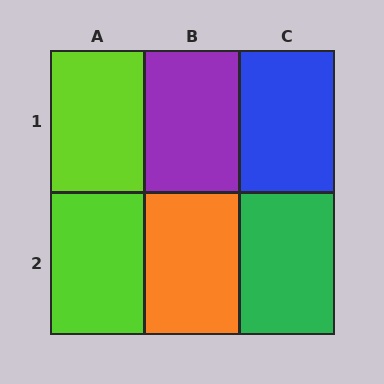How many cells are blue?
1 cell is blue.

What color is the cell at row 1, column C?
Blue.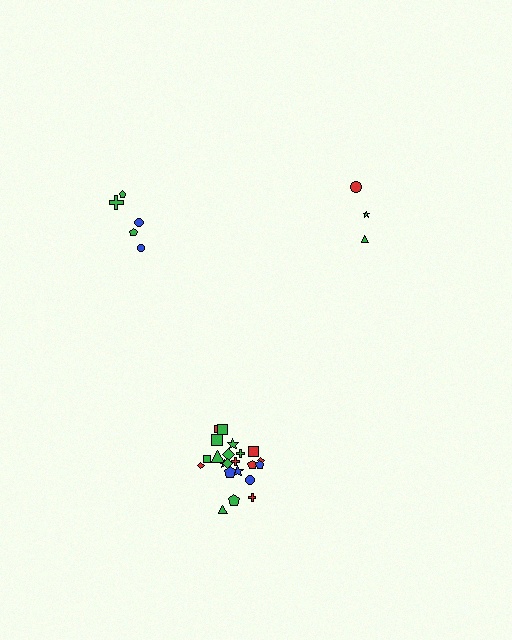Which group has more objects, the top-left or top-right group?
The top-left group.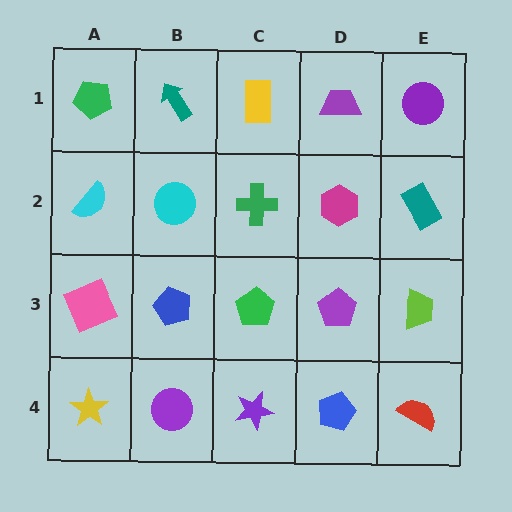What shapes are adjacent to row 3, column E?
A teal rectangle (row 2, column E), a red semicircle (row 4, column E), a purple pentagon (row 3, column D).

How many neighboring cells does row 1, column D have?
3.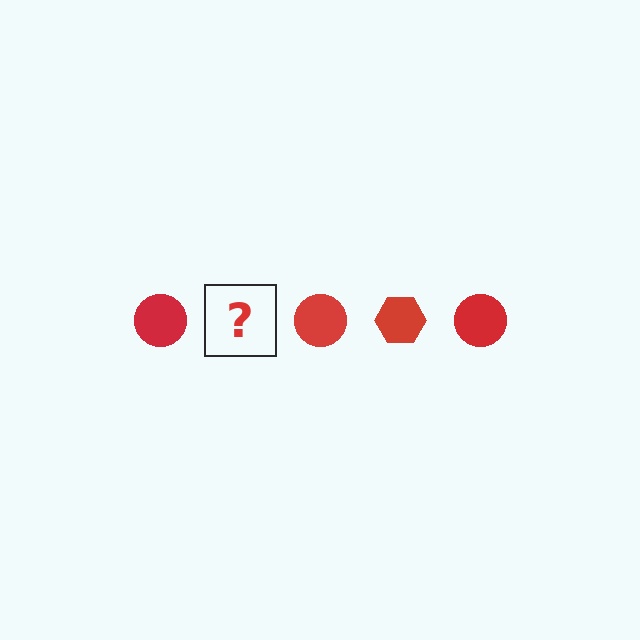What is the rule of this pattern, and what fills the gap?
The rule is that the pattern cycles through circle, hexagon shapes in red. The gap should be filled with a red hexagon.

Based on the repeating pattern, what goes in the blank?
The blank should be a red hexagon.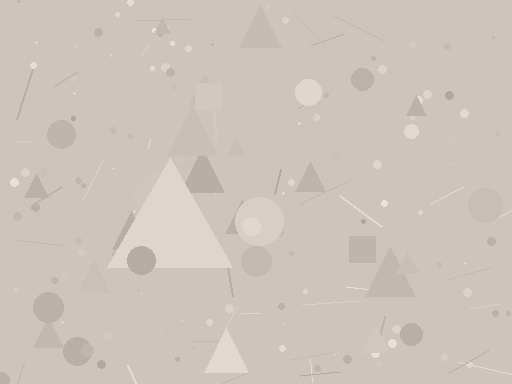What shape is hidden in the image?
A triangle is hidden in the image.